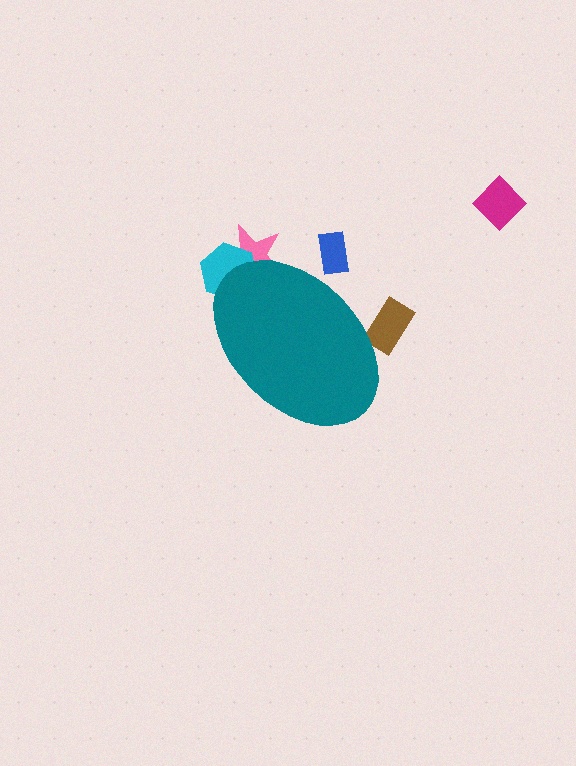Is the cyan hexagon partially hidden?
Yes, the cyan hexagon is partially hidden behind the teal ellipse.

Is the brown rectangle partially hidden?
Yes, the brown rectangle is partially hidden behind the teal ellipse.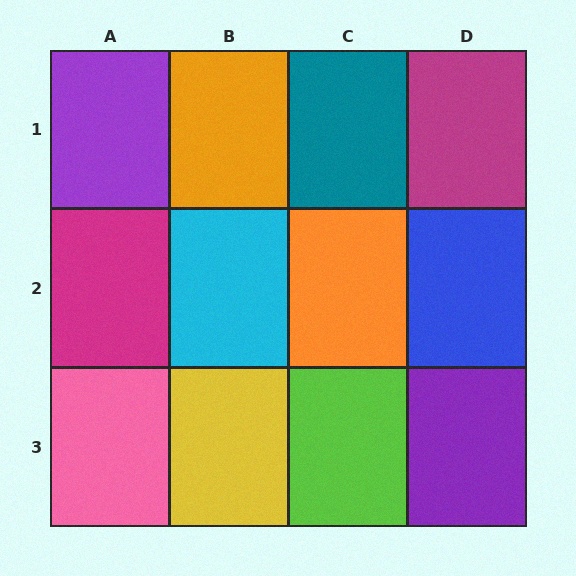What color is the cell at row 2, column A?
Magenta.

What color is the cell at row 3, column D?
Purple.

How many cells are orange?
2 cells are orange.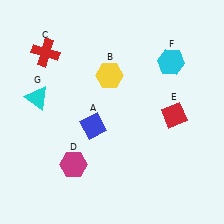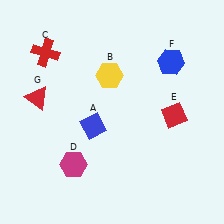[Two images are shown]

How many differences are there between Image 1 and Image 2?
There are 2 differences between the two images.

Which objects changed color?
F changed from cyan to blue. G changed from cyan to red.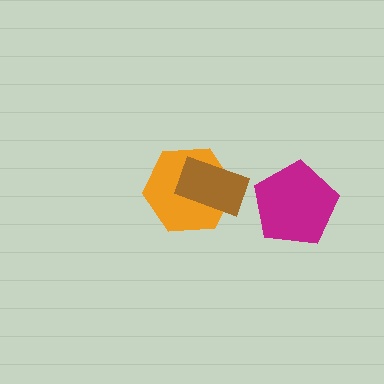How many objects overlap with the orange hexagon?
1 object overlaps with the orange hexagon.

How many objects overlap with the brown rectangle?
1 object overlaps with the brown rectangle.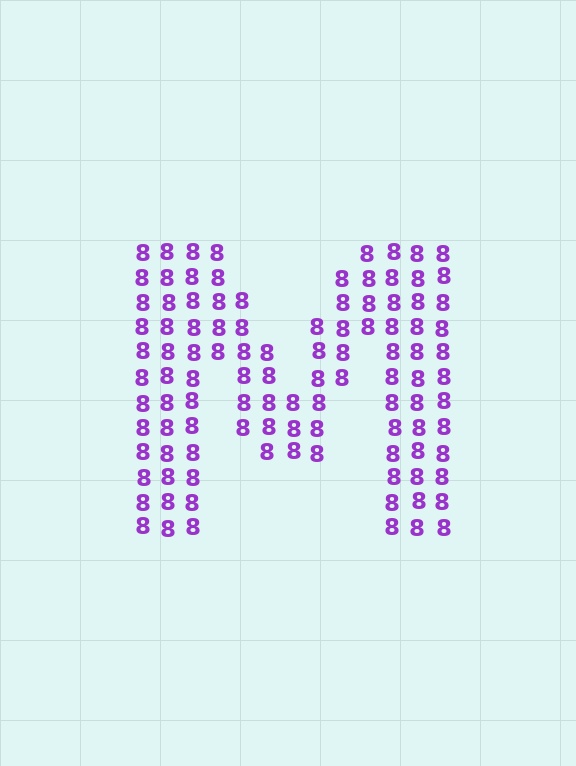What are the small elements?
The small elements are digit 8's.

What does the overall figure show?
The overall figure shows the letter M.